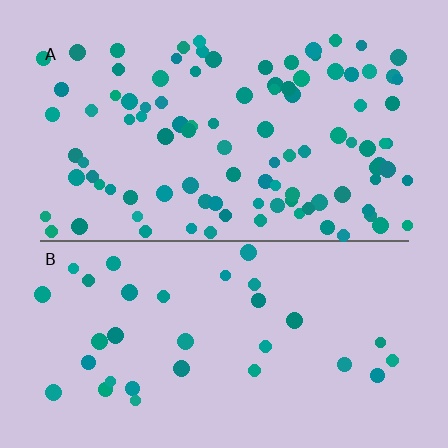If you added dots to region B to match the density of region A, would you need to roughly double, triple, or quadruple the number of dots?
Approximately triple.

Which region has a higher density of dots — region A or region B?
A (the top).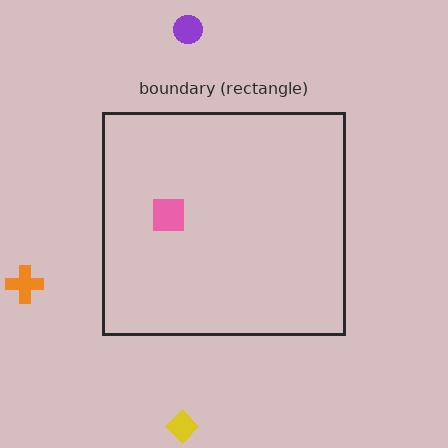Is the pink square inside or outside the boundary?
Inside.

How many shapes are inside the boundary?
1 inside, 3 outside.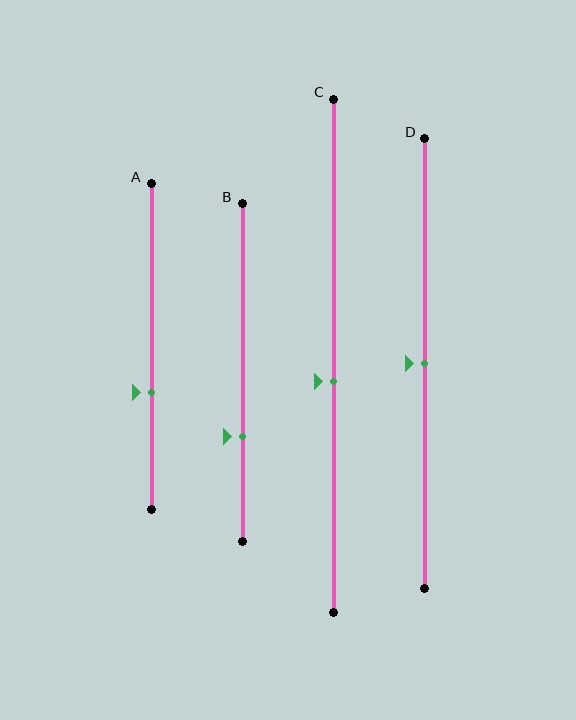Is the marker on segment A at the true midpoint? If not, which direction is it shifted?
No, the marker on segment A is shifted downward by about 14% of the segment length.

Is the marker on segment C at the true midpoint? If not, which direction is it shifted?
No, the marker on segment C is shifted downward by about 5% of the segment length.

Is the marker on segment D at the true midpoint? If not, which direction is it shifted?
Yes, the marker on segment D is at the true midpoint.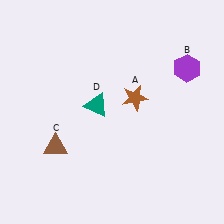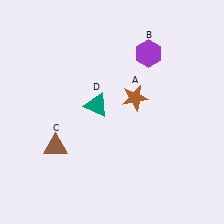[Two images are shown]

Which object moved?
The purple hexagon (B) moved left.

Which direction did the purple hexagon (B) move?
The purple hexagon (B) moved left.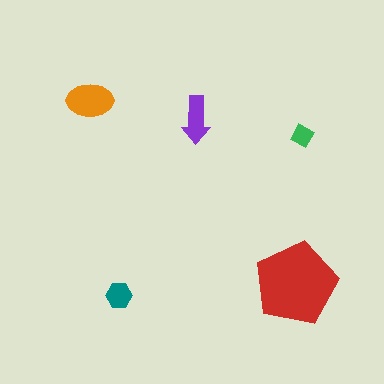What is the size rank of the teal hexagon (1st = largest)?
4th.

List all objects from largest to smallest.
The red pentagon, the orange ellipse, the purple arrow, the teal hexagon, the green diamond.